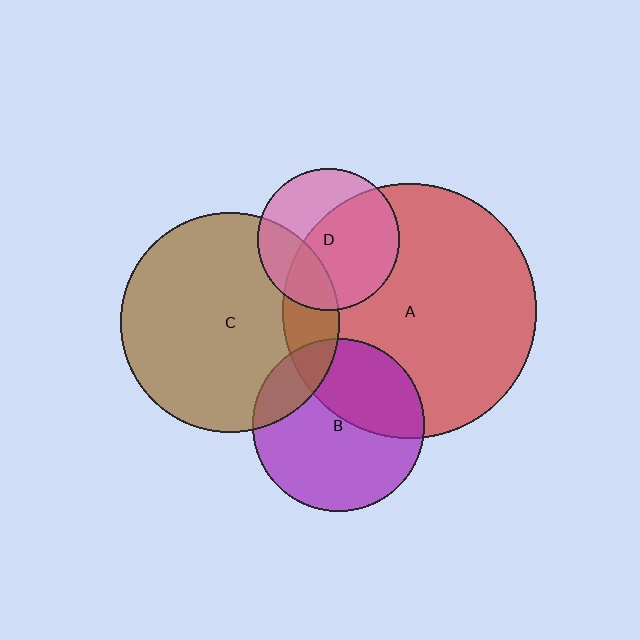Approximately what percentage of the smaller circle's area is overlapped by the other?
Approximately 15%.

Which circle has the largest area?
Circle A (red).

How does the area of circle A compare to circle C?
Approximately 1.4 times.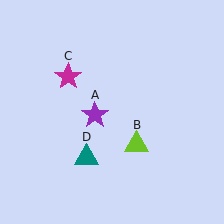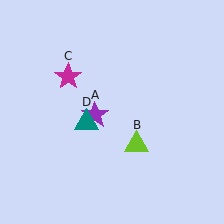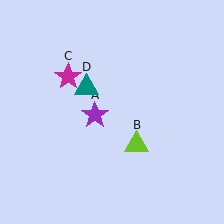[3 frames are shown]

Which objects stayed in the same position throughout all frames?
Purple star (object A) and lime triangle (object B) and magenta star (object C) remained stationary.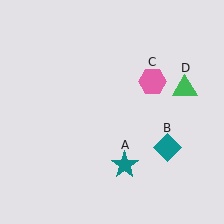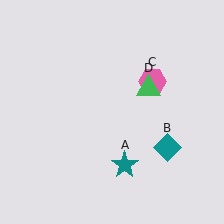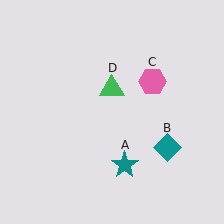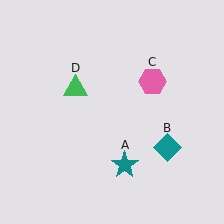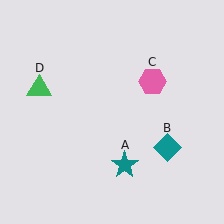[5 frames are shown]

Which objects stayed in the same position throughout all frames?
Teal star (object A) and teal diamond (object B) and pink hexagon (object C) remained stationary.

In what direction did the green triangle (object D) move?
The green triangle (object D) moved left.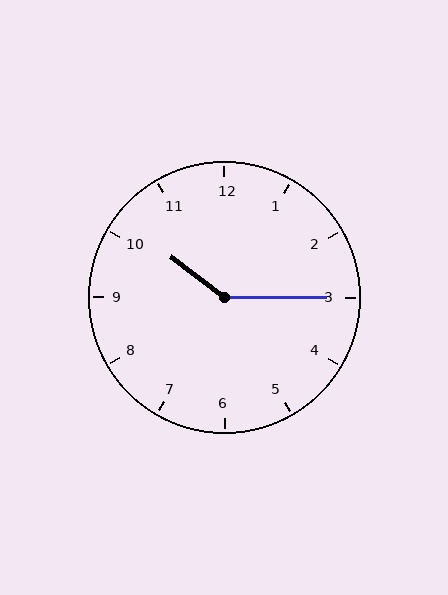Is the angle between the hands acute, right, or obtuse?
It is obtuse.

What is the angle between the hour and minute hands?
Approximately 142 degrees.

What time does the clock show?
10:15.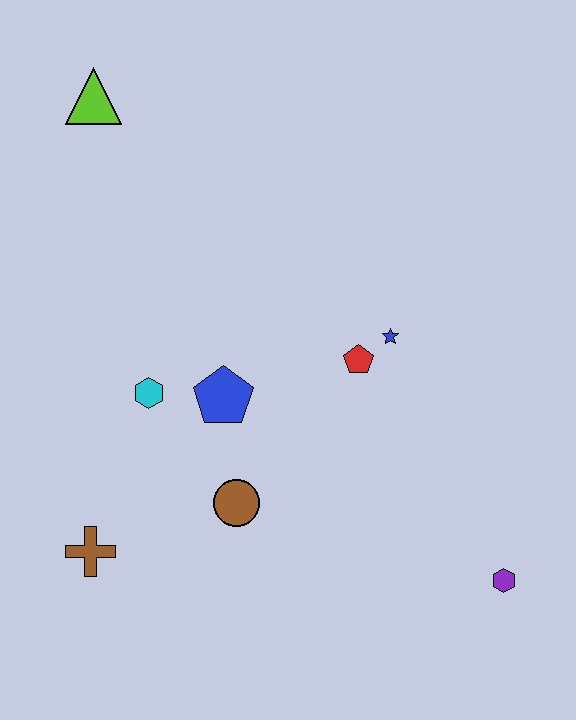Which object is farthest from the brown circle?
The lime triangle is farthest from the brown circle.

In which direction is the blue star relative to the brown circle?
The blue star is above the brown circle.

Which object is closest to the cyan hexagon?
The blue pentagon is closest to the cyan hexagon.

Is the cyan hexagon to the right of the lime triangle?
Yes